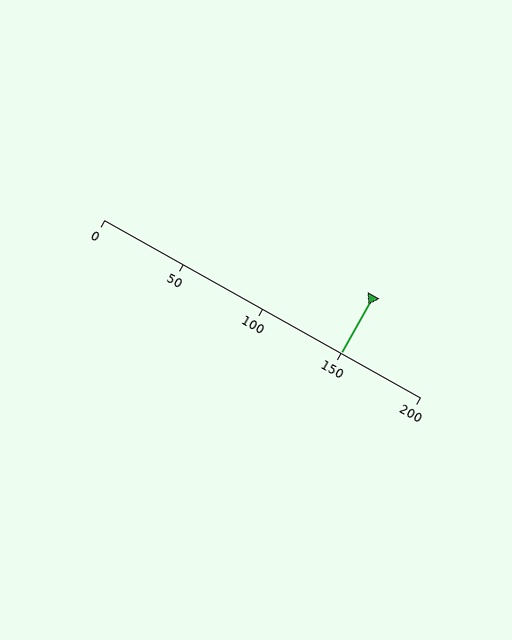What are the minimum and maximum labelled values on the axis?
The axis runs from 0 to 200.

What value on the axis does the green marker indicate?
The marker indicates approximately 150.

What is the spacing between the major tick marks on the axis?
The major ticks are spaced 50 apart.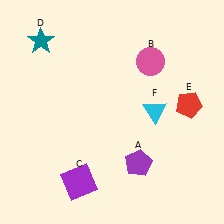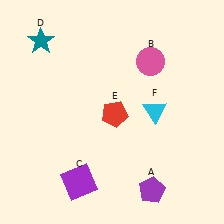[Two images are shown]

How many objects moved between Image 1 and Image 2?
2 objects moved between the two images.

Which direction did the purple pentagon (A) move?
The purple pentagon (A) moved down.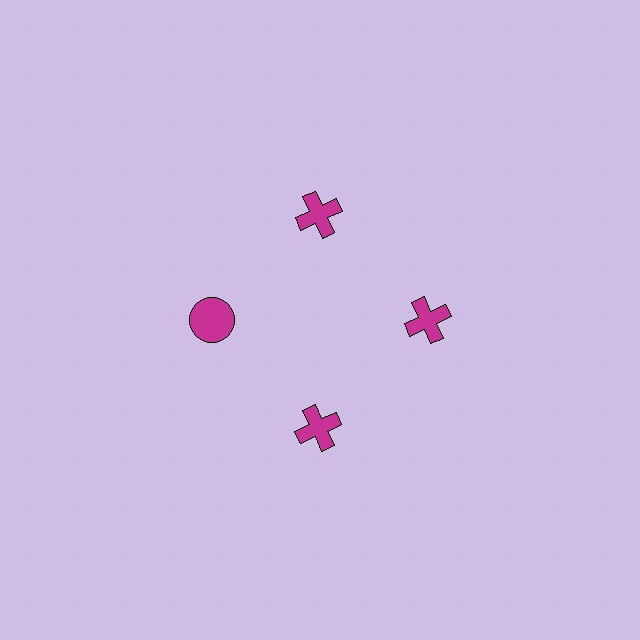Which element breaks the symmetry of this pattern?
The magenta circle at roughly the 9 o'clock position breaks the symmetry. All other shapes are magenta crosses.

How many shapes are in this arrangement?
There are 4 shapes arranged in a ring pattern.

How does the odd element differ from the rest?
It has a different shape: circle instead of cross.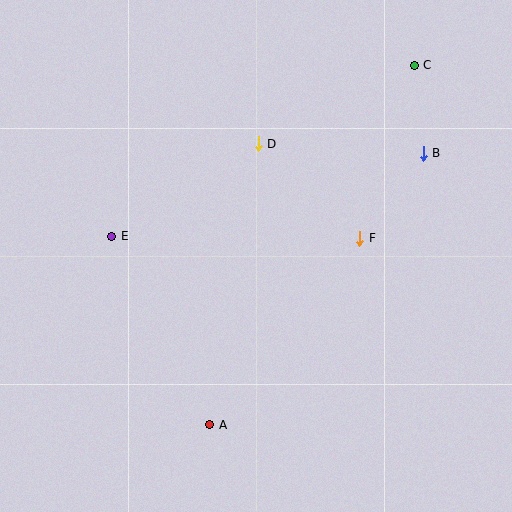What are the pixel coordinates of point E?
Point E is at (112, 236).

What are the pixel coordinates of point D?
Point D is at (258, 144).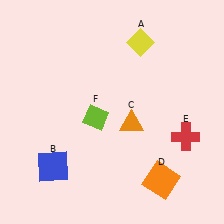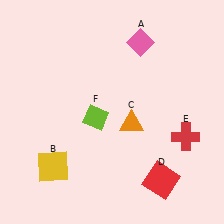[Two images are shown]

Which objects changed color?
A changed from yellow to pink. B changed from blue to yellow. D changed from orange to red.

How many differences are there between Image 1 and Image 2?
There are 3 differences between the two images.